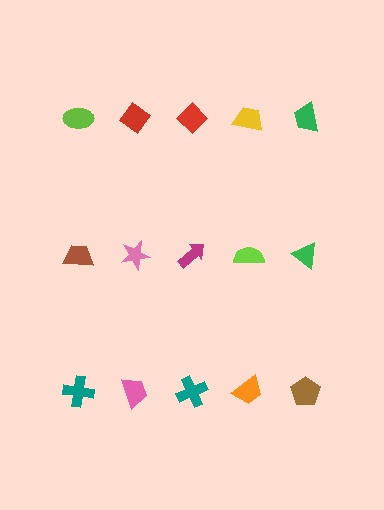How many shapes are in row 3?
5 shapes.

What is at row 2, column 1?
A brown trapezoid.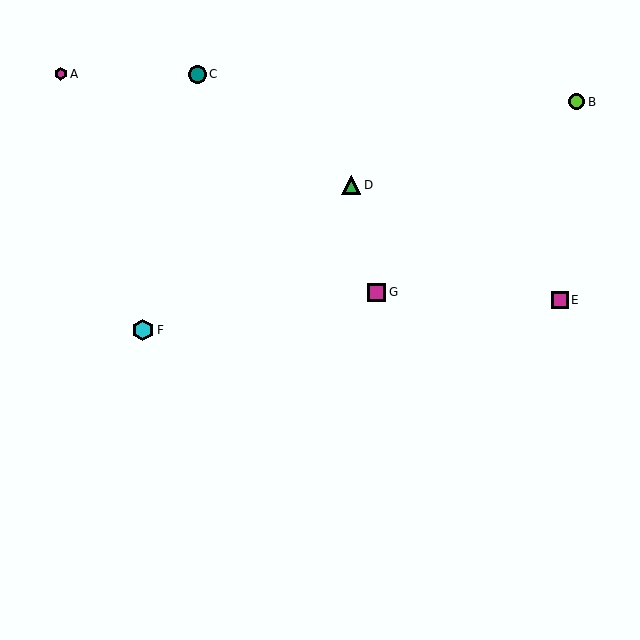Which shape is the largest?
The cyan hexagon (labeled F) is the largest.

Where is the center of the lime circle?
The center of the lime circle is at (577, 102).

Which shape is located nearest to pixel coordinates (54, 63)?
The magenta hexagon (labeled A) at (61, 74) is nearest to that location.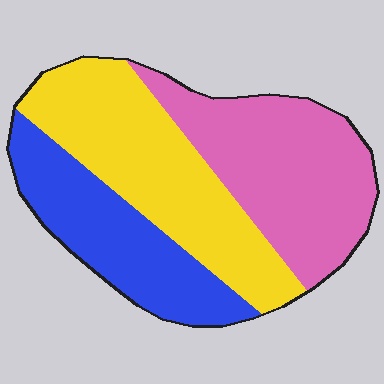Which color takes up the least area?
Blue, at roughly 25%.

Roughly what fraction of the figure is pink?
Pink covers about 35% of the figure.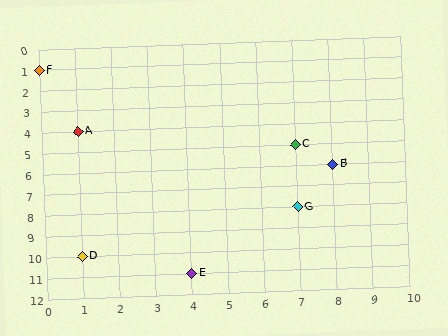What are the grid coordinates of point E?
Point E is at grid coordinates (4, 11).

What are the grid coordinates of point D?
Point D is at grid coordinates (1, 10).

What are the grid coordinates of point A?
Point A is at grid coordinates (1, 4).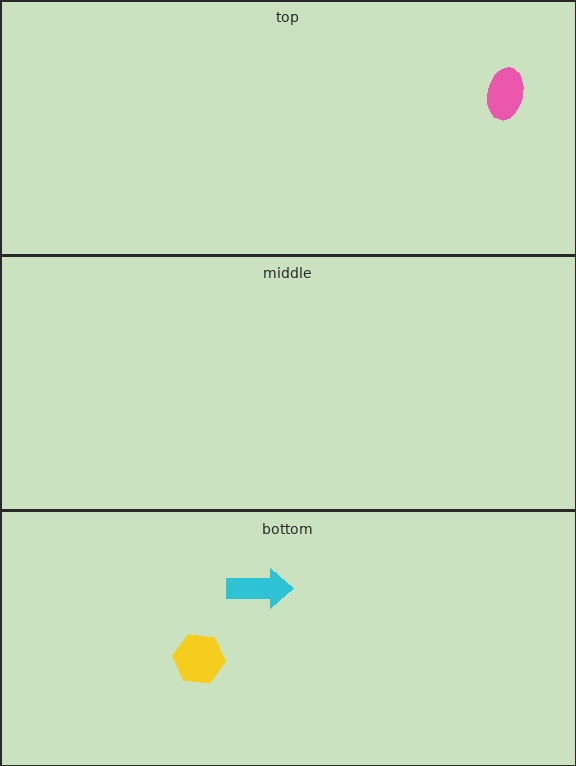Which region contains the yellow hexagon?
The bottom region.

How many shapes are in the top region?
1.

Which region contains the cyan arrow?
The bottom region.